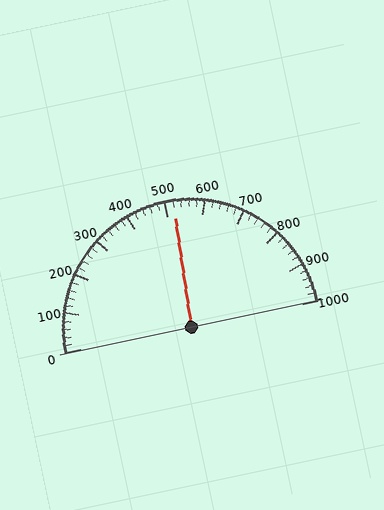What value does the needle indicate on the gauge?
The needle indicates approximately 520.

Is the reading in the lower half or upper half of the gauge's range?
The reading is in the upper half of the range (0 to 1000).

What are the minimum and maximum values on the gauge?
The gauge ranges from 0 to 1000.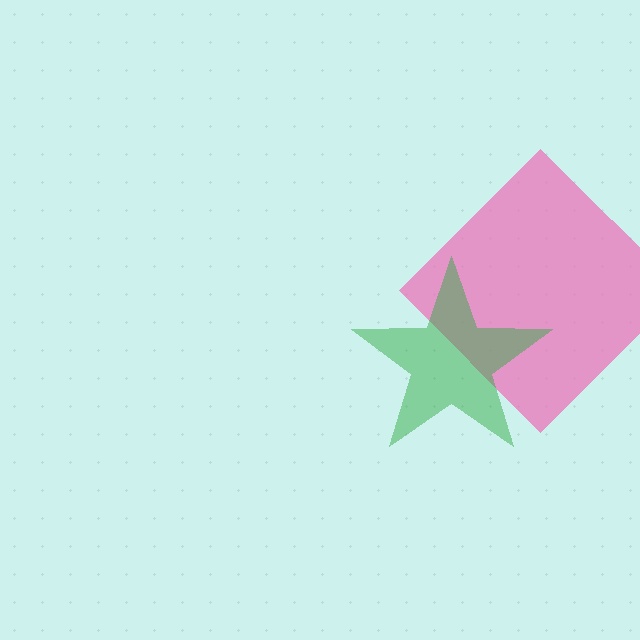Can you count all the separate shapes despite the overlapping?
Yes, there are 2 separate shapes.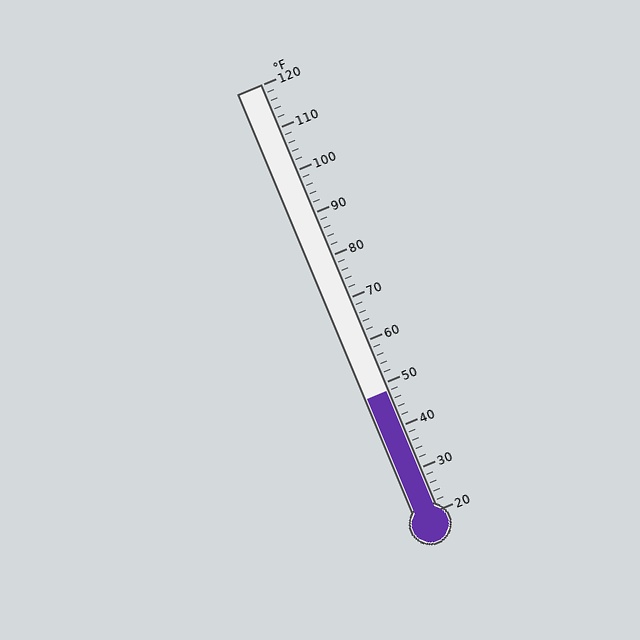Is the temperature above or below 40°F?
The temperature is above 40°F.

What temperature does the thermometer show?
The thermometer shows approximately 48°F.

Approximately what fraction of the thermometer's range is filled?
The thermometer is filled to approximately 30% of its range.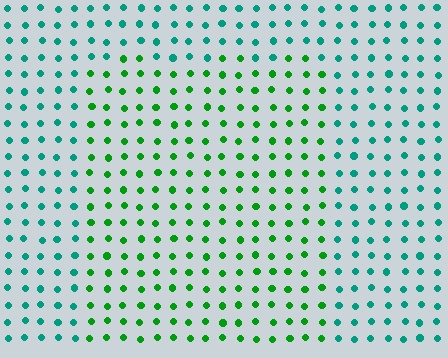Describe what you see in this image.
The image is filled with small teal elements in a uniform arrangement. A rectangle-shaped region is visible where the elements are tinted to a slightly different hue, forming a subtle color boundary.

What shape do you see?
I see a rectangle.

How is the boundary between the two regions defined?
The boundary is defined purely by a slight shift in hue (about 43 degrees). Spacing, size, and orientation are identical on both sides.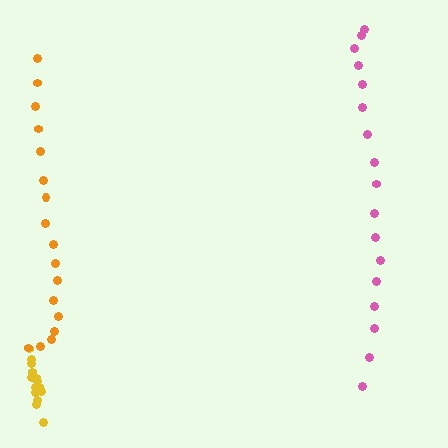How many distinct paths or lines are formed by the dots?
There are 3 distinct paths.